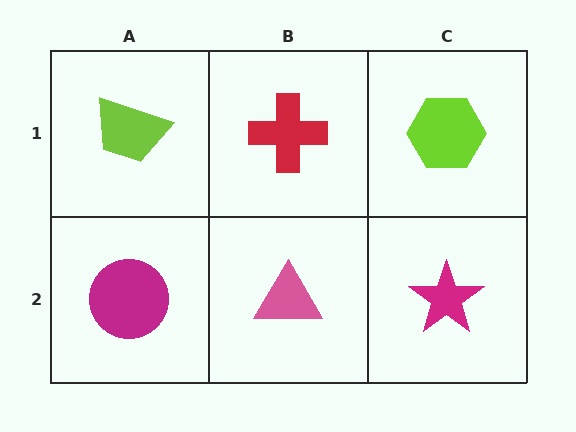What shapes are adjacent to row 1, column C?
A magenta star (row 2, column C), a red cross (row 1, column B).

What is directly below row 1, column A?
A magenta circle.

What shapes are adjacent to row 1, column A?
A magenta circle (row 2, column A), a red cross (row 1, column B).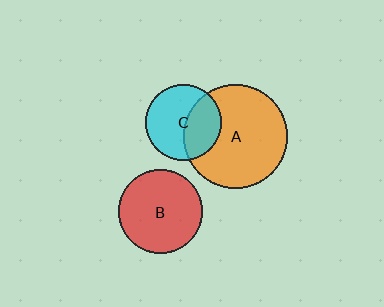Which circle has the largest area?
Circle A (orange).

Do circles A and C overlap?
Yes.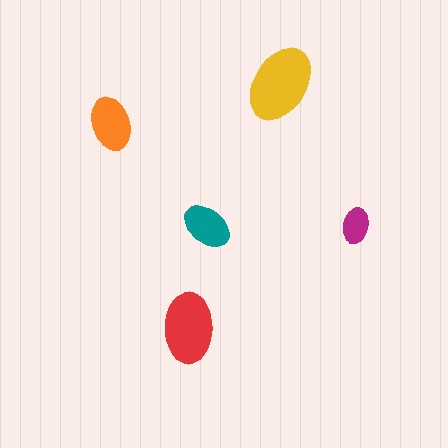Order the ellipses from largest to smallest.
the yellow one, the red one, the orange one, the teal one, the magenta one.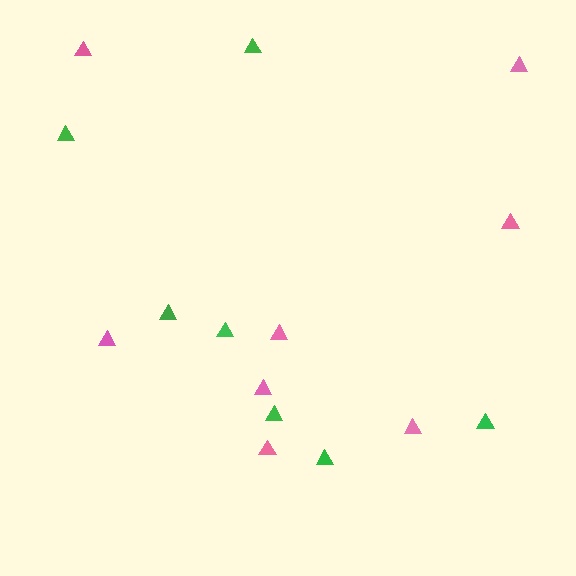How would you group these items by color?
There are 2 groups: one group of pink triangles (8) and one group of green triangles (7).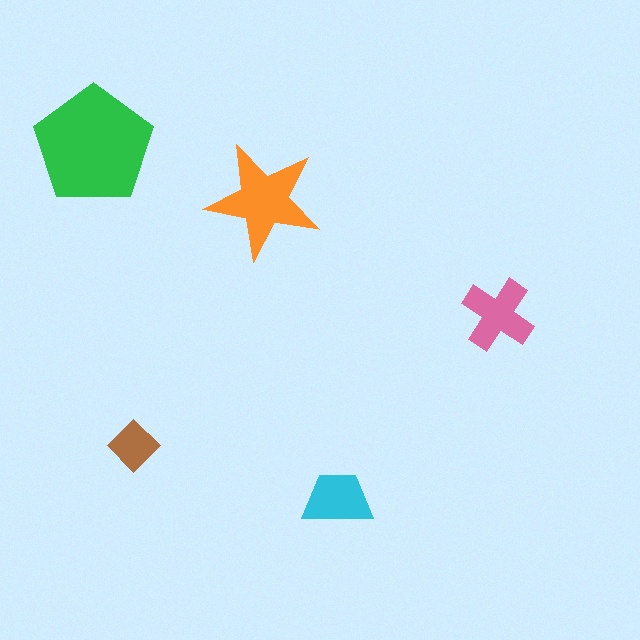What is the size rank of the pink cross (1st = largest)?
3rd.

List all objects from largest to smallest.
The green pentagon, the orange star, the pink cross, the cyan trapezoid, the brown diamond.